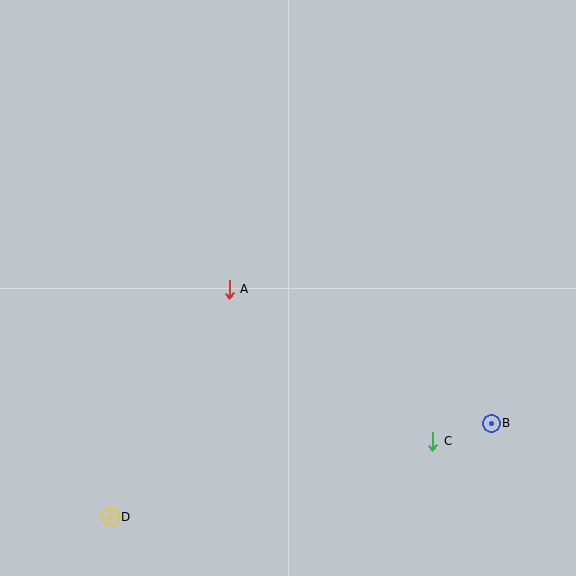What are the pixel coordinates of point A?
Point A is at (229, 289).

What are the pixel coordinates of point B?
Point B is at (491, 423).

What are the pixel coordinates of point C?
Point C is at (433, 441).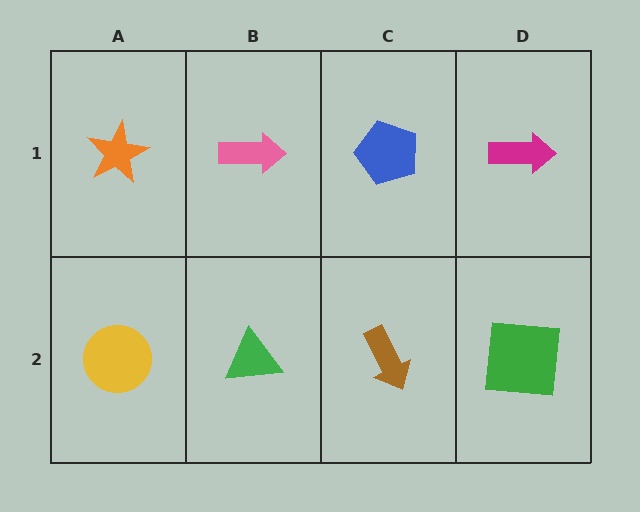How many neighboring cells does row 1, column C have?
3.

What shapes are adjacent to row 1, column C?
A brown arrow (row 2, column C), a pink arrow (row 1, column B), a magenta arrow (row 1, column D).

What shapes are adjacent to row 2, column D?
A magenta arrow (row 1, column D), a brown arrow (row 2, column C).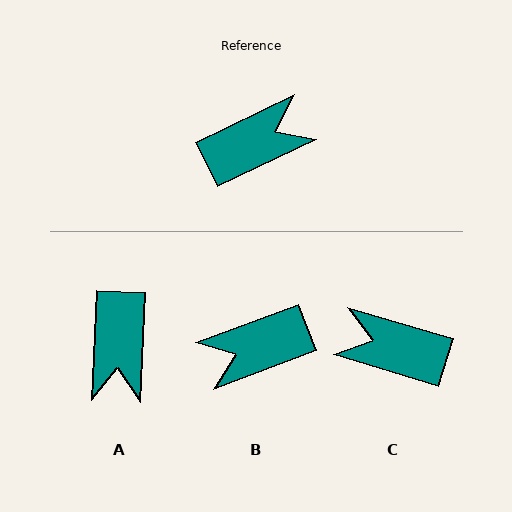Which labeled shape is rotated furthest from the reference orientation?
B, about 175 degrees away.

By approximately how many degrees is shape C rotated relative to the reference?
Approximately 138 degrees counter-clockwise.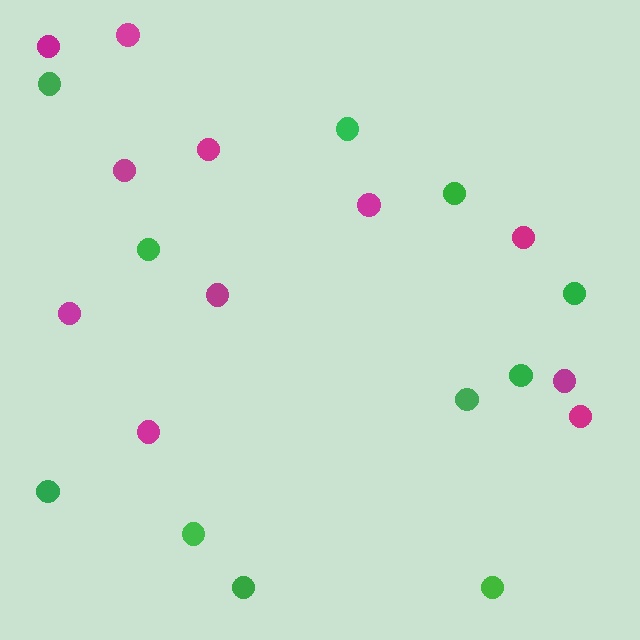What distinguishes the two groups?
There are 2 groups: one group of green circles (11) and one group of magenta circles (11).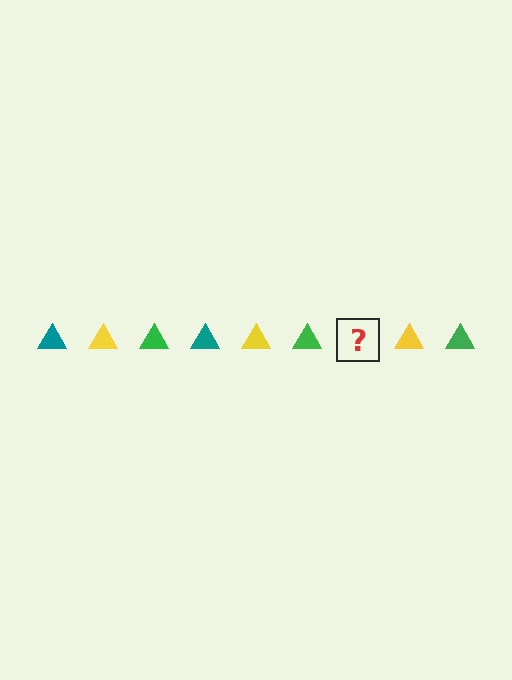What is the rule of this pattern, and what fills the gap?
The rule is that the pattern cycles through teal, yellow, green triangles. The gap should be filled with a teal triangle.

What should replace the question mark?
The question mark should be replaced with a teal triangle.